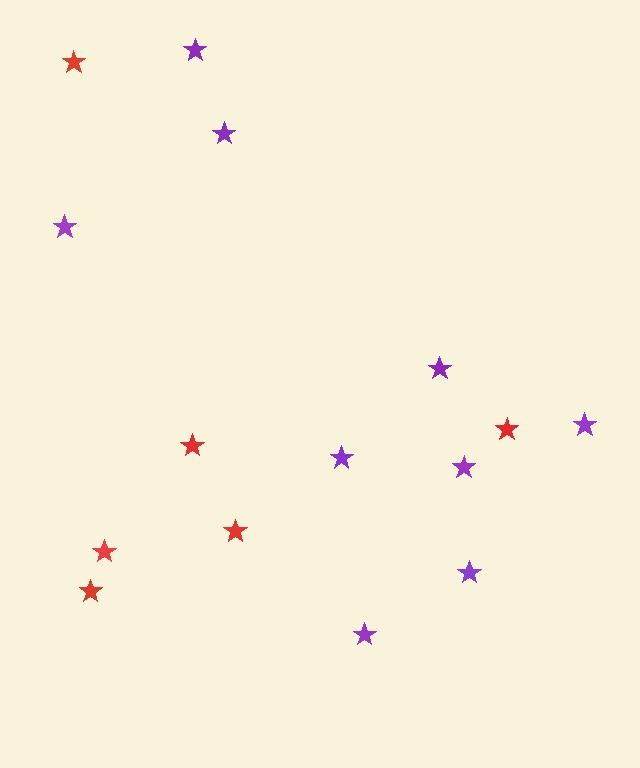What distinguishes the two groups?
There are 2 groups: one group of purple stars (9) and one group of red stars (6).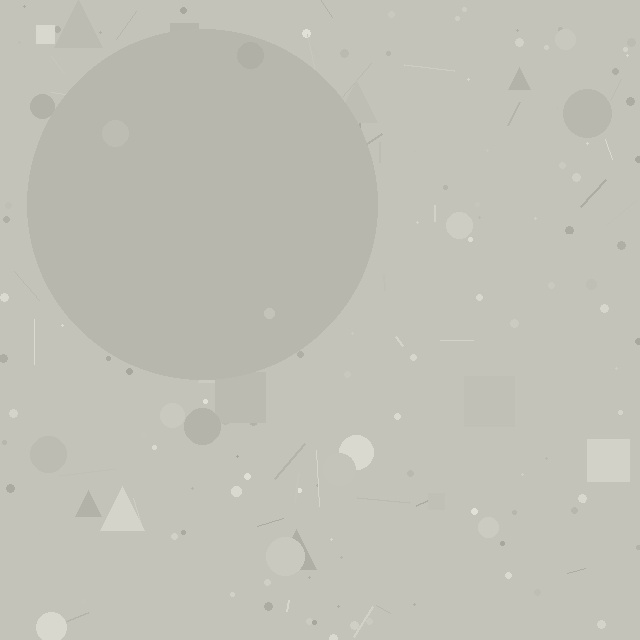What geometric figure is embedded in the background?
A circle is embedded in the background.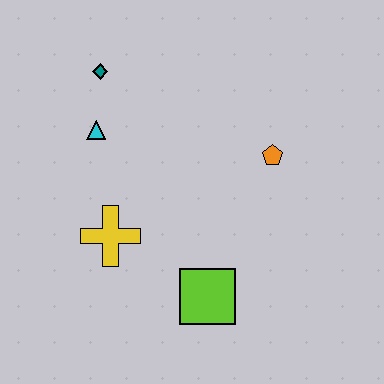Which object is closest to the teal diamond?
The cyan triangle is closest to the teal diamond.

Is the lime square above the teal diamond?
No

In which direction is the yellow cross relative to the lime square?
The yellow cross is to the left of the lime square.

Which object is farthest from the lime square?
The teal diamond is farthest from the lime square.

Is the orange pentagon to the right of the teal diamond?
Yes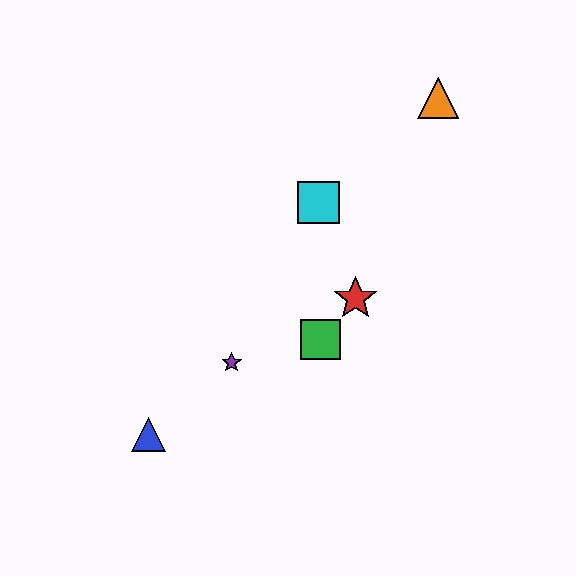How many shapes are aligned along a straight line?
3 shapes (the yellow triangle, the purple star, the cyan square) are aligned along a straight line.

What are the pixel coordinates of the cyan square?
The cyan square is at (319, 203).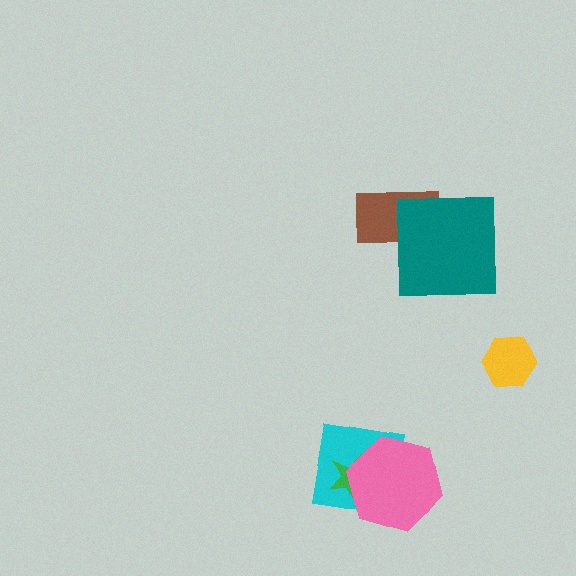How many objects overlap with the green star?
2 objects overlap with the green star.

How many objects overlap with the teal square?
1 object overlaps with the teal square.